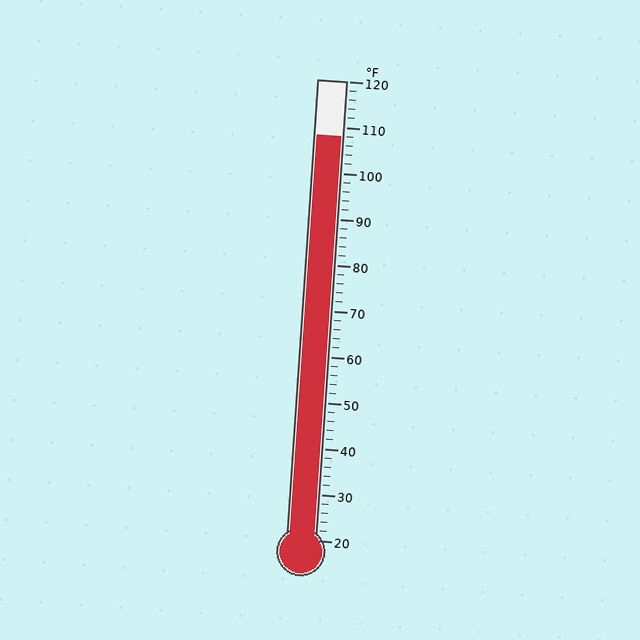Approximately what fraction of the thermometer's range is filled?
The thermometer is filled to approximately 90% of its range.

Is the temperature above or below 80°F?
The temperature is above 80°F.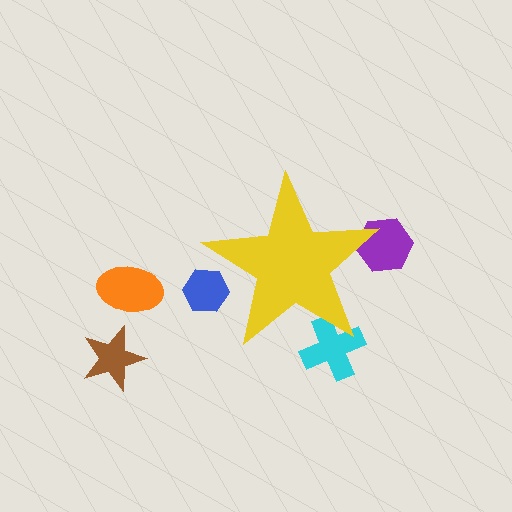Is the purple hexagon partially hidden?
Yes, the purple hexagon is partially hidden behind the yellow star.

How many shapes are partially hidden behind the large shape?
3 shapes are partially hidden.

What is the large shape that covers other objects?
A yellow star.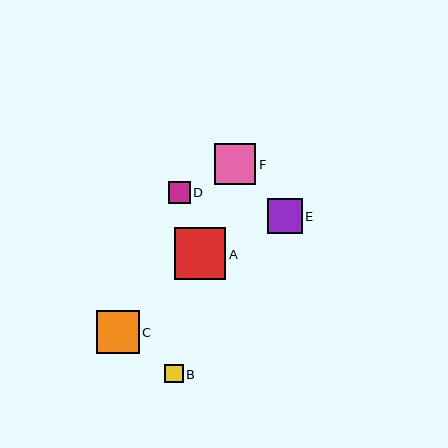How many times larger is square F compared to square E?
Square F is approximately 1.2 times the size of square E.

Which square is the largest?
Square A is the largest with a size of approximately 51 pixels.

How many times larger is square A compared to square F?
Square A is approximately 1.2 times the size of square F.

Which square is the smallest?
Square B is the smallest with a size of approximately 18 pixels.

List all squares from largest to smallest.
From largest to smallest: A, C, F, E, D, B.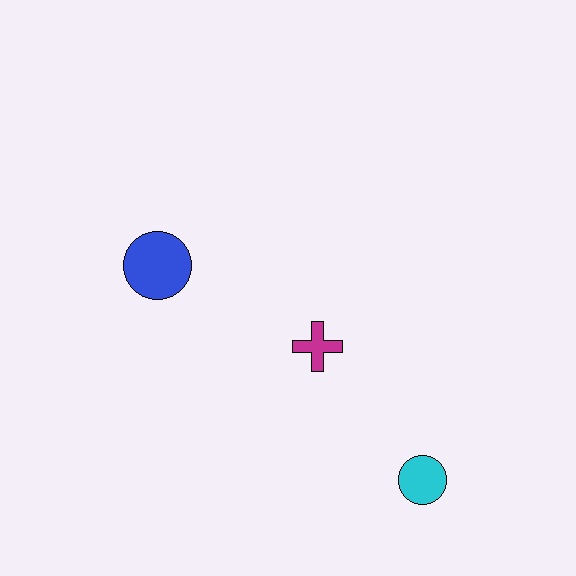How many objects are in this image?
There are 3 objects.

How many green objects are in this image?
There are no green objects.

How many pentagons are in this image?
There are no pentagons.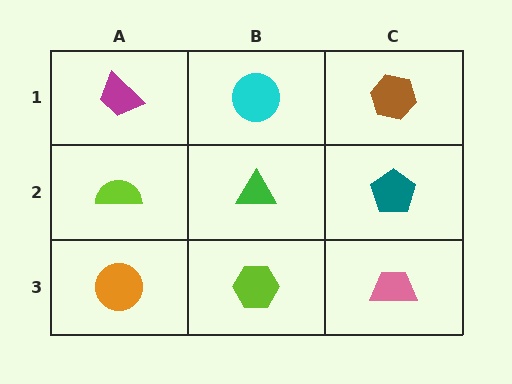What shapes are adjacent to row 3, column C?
A teal pentagon (row 2, column C), a lime hexagon (row 3, column B).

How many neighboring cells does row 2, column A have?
3.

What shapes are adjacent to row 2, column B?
A cyan circle (row 1, column B), a lime hexagon (row 3, column B), a lime semicircle (row 2, column A), a teal pentagon (row 2, column C).